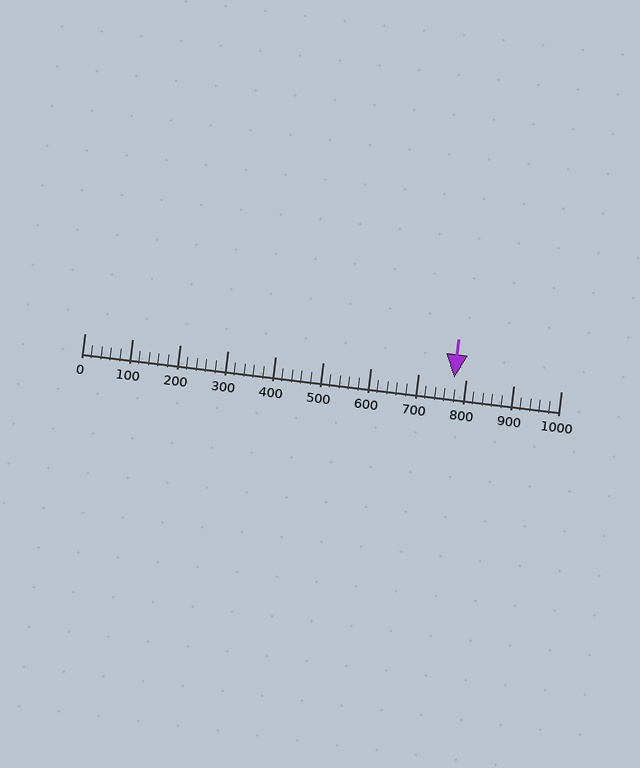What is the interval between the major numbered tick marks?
The major tick marks are spaced 100 units apart.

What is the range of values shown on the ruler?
The ruler shows values from 0 to 1000.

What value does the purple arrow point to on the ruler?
The purple arrow points to approximately 777.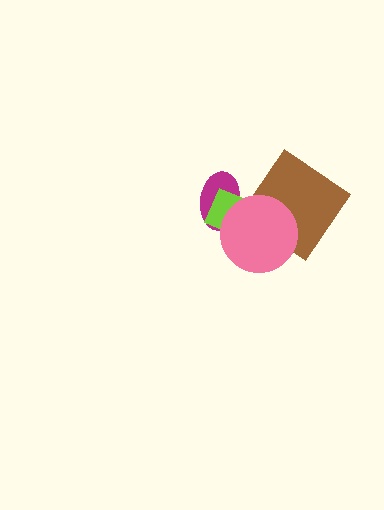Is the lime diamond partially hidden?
Yes, it is partially covered by another shape.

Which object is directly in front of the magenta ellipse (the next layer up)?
The lime diamond is directly in front of the magenta ellipse.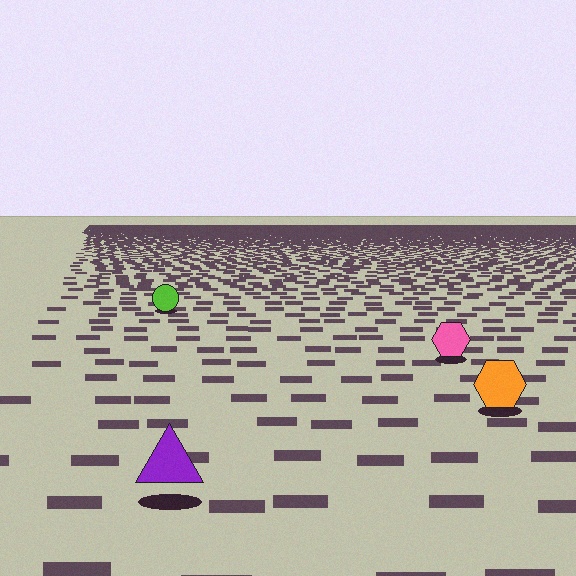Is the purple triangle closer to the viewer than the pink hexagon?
Yes. The purple triangle is closer — you can tell from the texture gradient: the ground texture is coarser near it.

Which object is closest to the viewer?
The purple triangle is closest. The texture marks near it are larger and more spread out.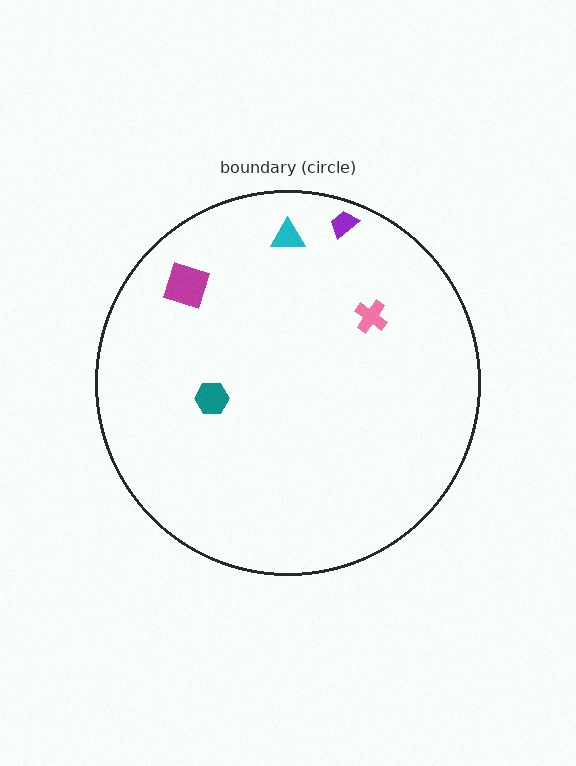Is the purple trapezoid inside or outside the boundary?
Inside.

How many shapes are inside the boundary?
5 inside, 0 outside.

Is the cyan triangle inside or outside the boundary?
Inside.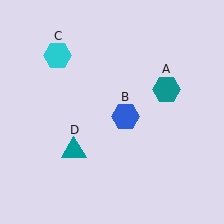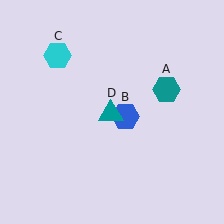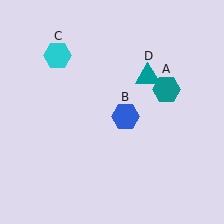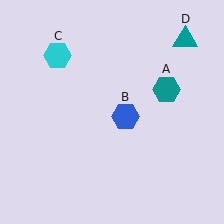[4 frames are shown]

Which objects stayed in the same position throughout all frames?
Teal hexagon (object A) and blue hexagon (object B) and cyan hexagon (object C) remained stationary.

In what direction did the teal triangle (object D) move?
The teal triangle (object D) moved up and to the right.